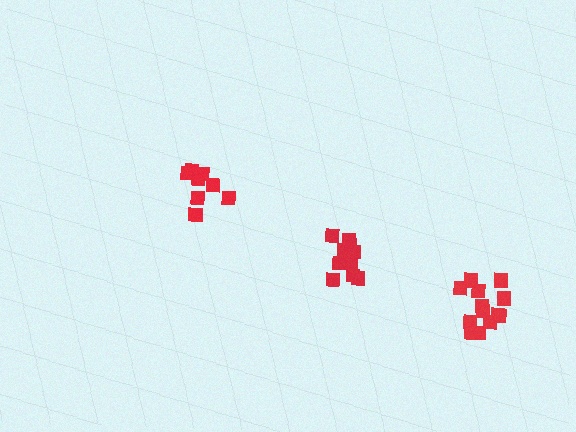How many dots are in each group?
Group 1: 10 dots, Group 2: 8 dots, Group 3: 13 dots (31 total).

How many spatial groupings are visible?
There are 3 spatial groupings.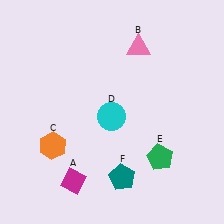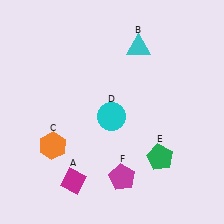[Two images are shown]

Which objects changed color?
B changed from pink to cyan. F changed from teal to magenta.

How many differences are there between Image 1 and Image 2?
There are 2 differences between the two images.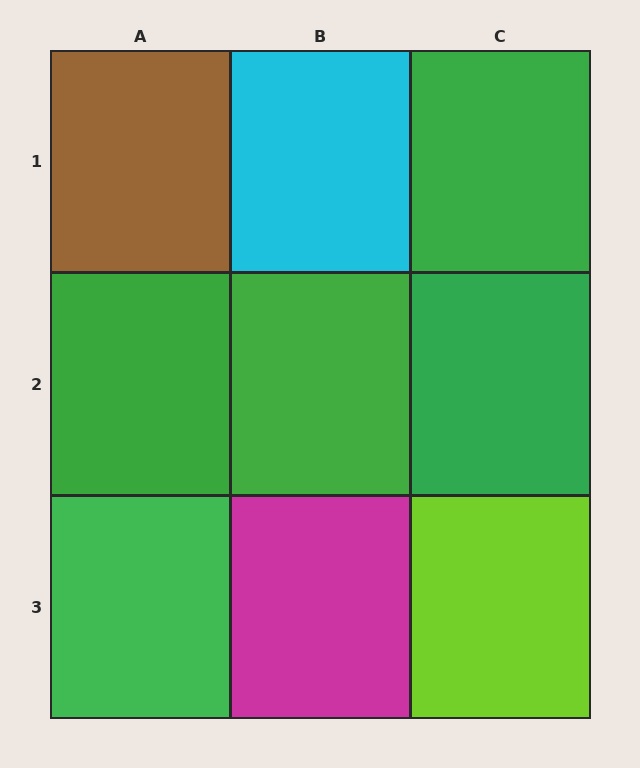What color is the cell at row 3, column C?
Lime.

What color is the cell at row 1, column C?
Green.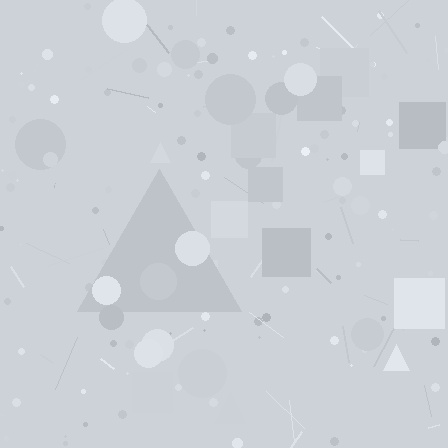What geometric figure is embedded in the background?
A triangle is embedded in the background.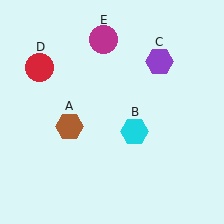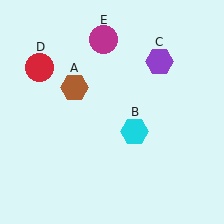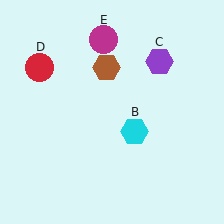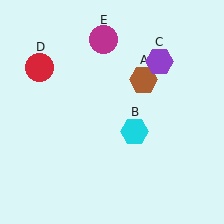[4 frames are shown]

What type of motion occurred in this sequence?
The brown hexagon (object A) rotated clockwise around the center of the scene.